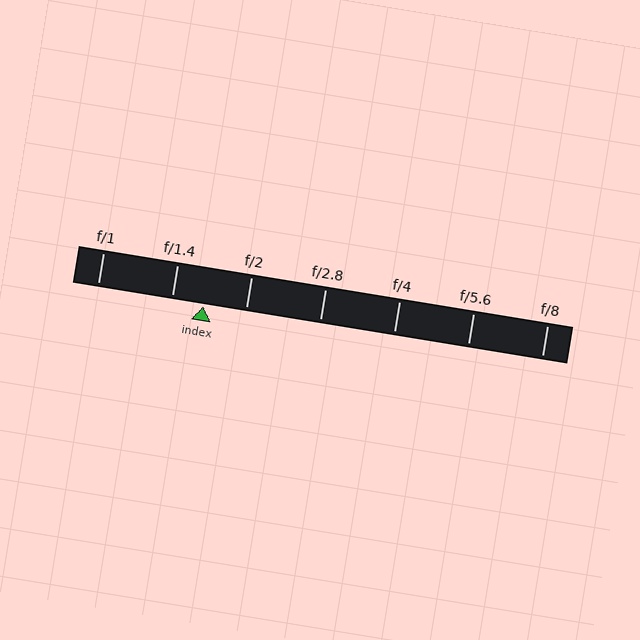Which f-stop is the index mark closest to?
The index mark is closest to f/1.4.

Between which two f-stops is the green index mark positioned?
The index mark is between f/1.4 and f/2.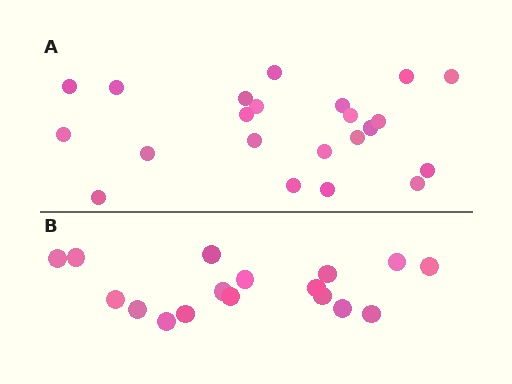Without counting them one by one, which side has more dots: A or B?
Region A (the top region) has more dots.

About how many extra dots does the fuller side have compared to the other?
Region A has about 5 more dots than region B.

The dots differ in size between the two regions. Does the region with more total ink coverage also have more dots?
No. Region B has more total ink coverage because its dots are larger, but region A actually contains more individual dots. Total area can be misleading — the number of items is what matters here.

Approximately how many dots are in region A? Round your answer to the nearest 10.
About 20 dots. (The exact count is 22, which rounds to 20.)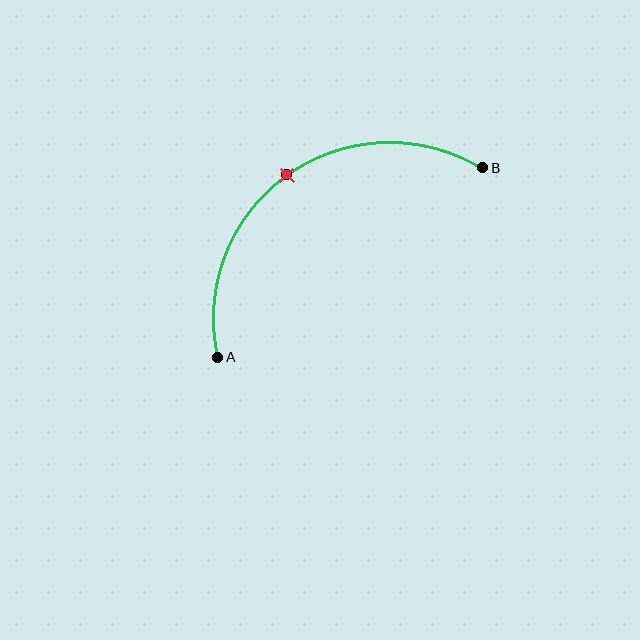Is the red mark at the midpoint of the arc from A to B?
Yes. The red mark lies on the arc at equal arc-length from both A and B — it is the arc midpoint.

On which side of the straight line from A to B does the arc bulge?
The arc bulges above and to the left of the straight line connecting A and B.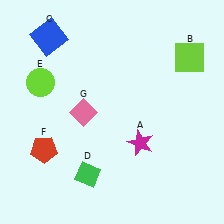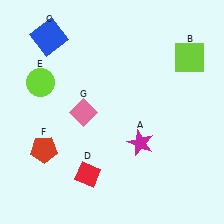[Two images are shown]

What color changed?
The diamond (D) changed from green in Image 1 to red in Image 2.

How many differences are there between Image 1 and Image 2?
There is 1 difference between the two images.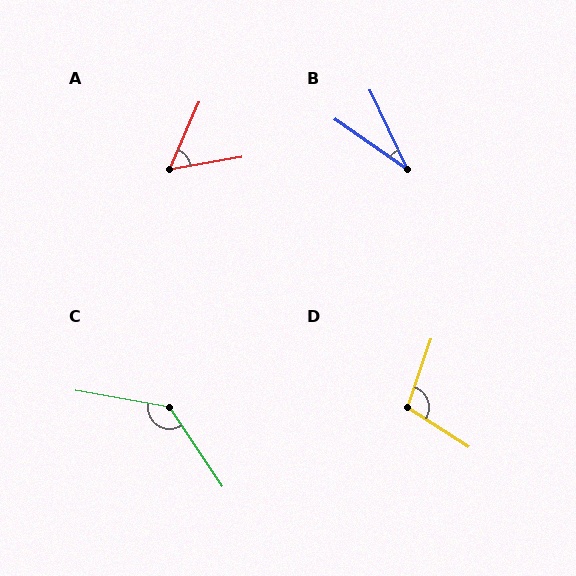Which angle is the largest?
C, at approximately 133 degrees.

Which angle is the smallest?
B, at approximately 29 degrees.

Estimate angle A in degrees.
Approximately 56 degrees.